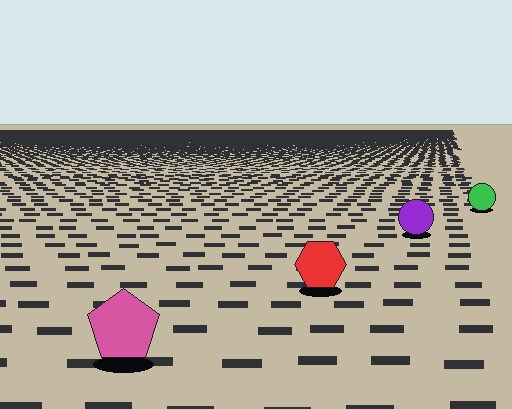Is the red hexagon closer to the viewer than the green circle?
Yes. The red hexagon is closer — you can tell from the texture gradient: the ground texture is coarser near it.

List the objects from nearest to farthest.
From nearest to farthest: the pink pentagon, the red hexagon, the purple circle, the green circle.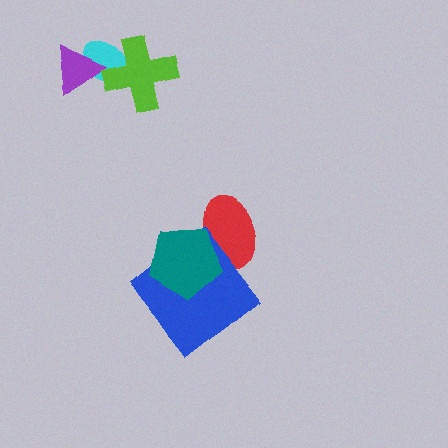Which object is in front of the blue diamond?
The teal pentagon is in front of the blue diamond.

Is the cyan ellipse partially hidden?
Yes, it is partially covered by another shape.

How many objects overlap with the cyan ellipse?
2 objects overlap with the cyan ellipse.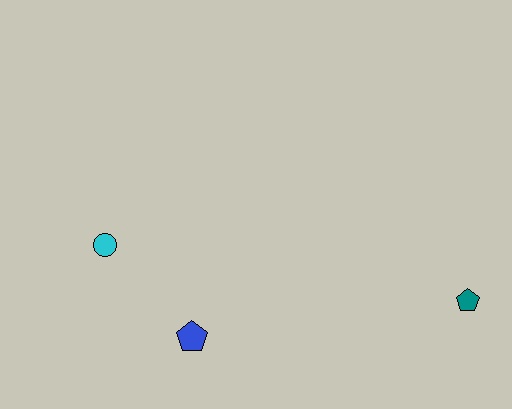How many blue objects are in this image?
There is 1 blue object.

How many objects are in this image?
There are 3 objects.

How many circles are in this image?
There is 1 circle.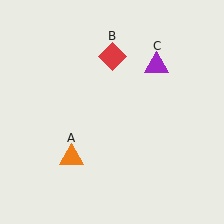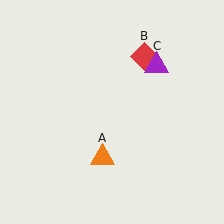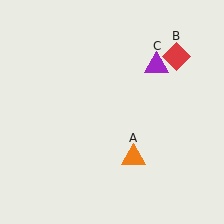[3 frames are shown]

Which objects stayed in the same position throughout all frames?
Purple triangle (object C) remained stationary.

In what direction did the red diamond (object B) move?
The red diamond (object B) moved right.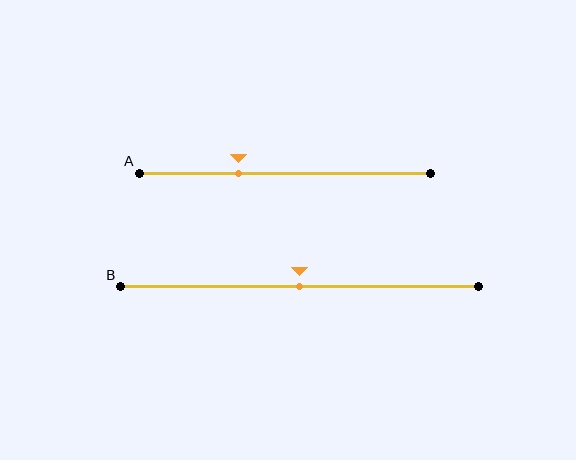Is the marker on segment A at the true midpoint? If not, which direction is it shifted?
No, the marker on segment A is shifted to the left by about 16% of the segment length.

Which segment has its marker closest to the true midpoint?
Segment B has its marker closest to the true midpoint.